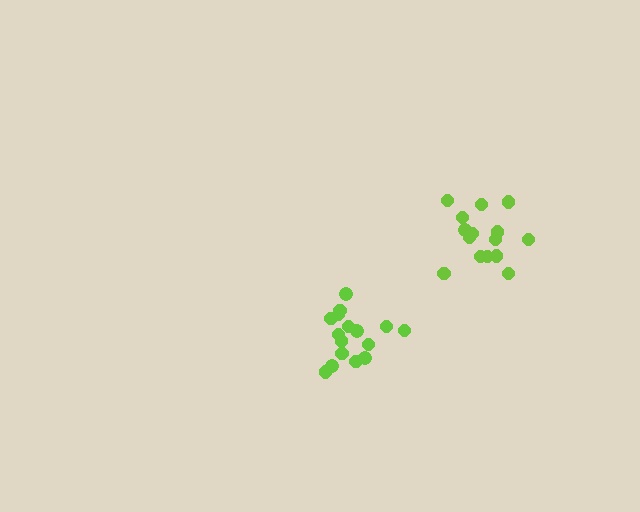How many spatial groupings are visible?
There are 2 spatial groupings.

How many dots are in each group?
Group 1: 16 dots, Group 2: 16 dots (32 total).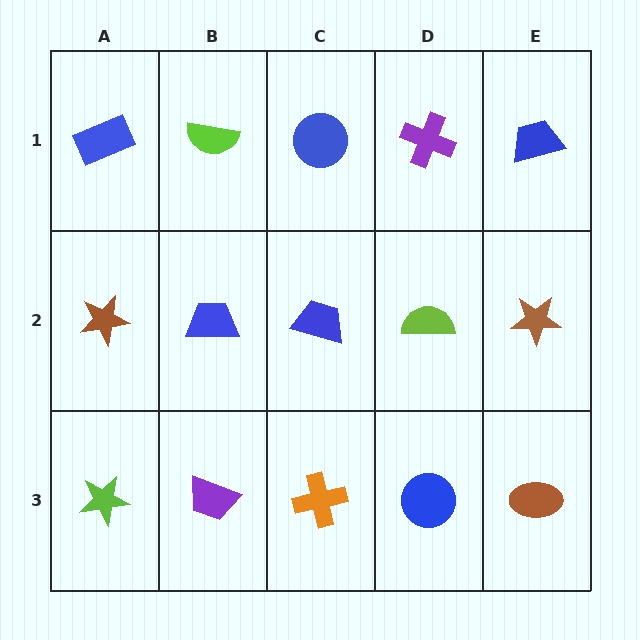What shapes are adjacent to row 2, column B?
A lime semicircle (row 1, column B), a purple trapezoid (row 3, column B), a brown star (row 2, column A), a blue trapezoid (row 2, column C).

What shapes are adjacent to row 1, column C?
A blue trapezoid (row 2, column C), a lime semicircle (row 1, column B), a purple cross (row 1, column D).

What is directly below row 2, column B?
A purple trapezoid.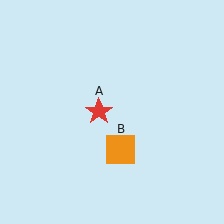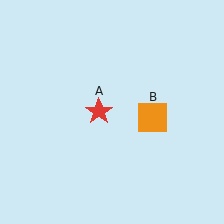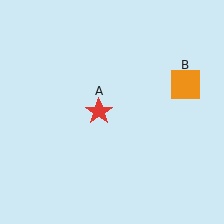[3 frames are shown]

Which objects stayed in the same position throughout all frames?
Red star (object A) remained stationary.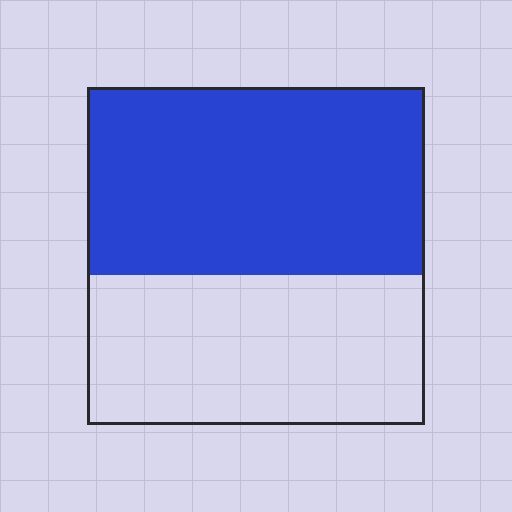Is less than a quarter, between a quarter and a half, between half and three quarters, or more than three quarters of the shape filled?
Between half and three quarters.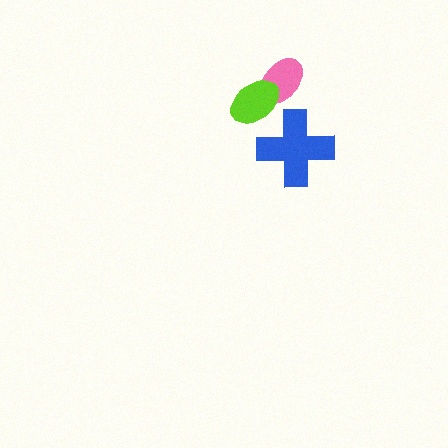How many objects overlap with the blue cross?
0 objects overlap with the blue cross.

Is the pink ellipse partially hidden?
Yes, it is partially covered by another shape.